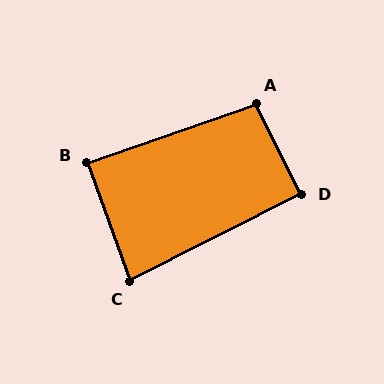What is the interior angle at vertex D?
Approximately 91 degrees (approximately right).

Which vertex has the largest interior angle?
A, at approximately 97 degrees.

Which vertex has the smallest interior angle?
C, at approximately 83 degrees.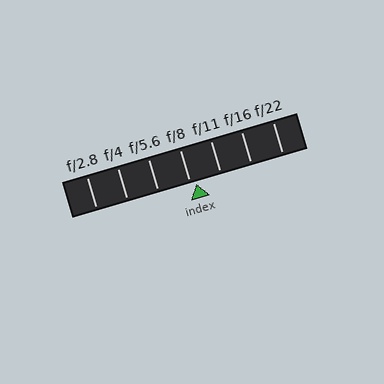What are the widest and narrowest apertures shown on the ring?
The widest aperture shown is f/2.8 and the narrowest is f/22.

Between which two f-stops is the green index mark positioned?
The index mark is between f/8 and f/11.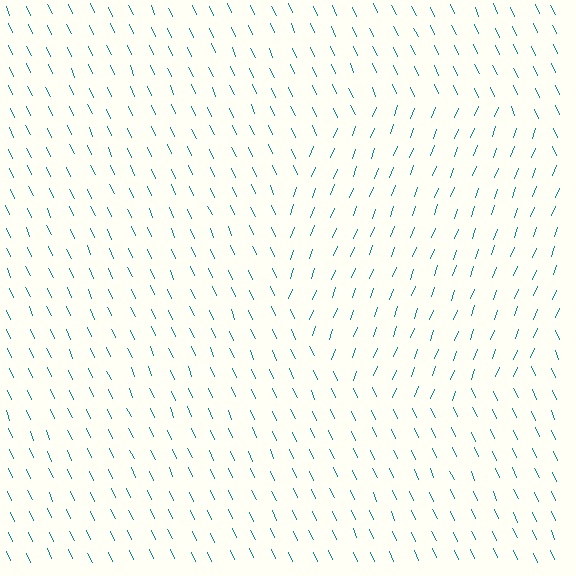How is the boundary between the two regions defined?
The boundary is defined purely by a change in line orientation (approximately 45 degrees difference). All lines are the same color and thickness.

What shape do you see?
I see a circle.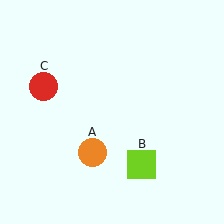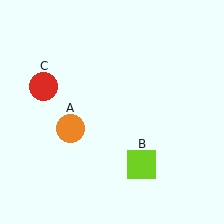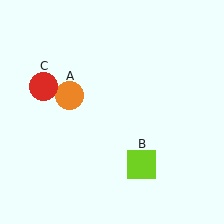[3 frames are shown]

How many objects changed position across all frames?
1 object changed position: orange circle (object A).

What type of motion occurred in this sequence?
The orange circle (object A) rotated clockwise around the center of the scene.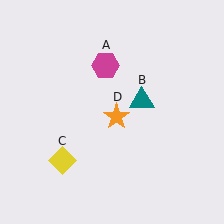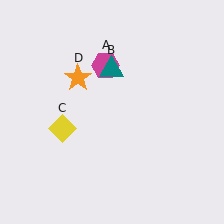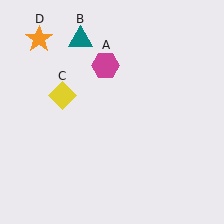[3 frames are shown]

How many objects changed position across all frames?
3 objects changed position: teal triangle (object B), yellow diamond (object C), orange star (object D).